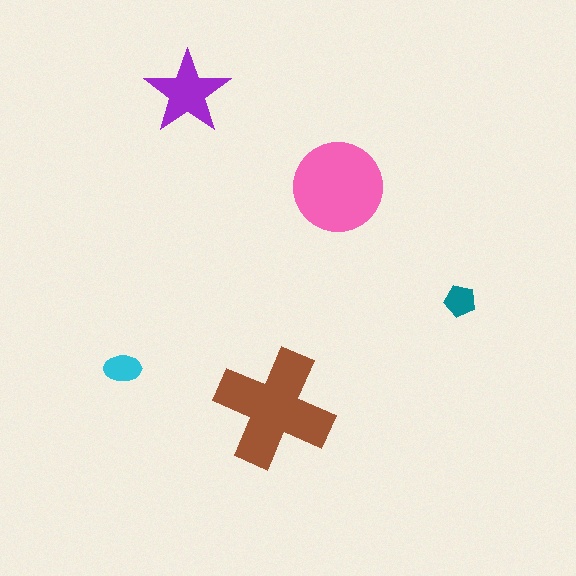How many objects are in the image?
There are 5 objects in the image.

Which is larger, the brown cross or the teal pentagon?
The brown cross.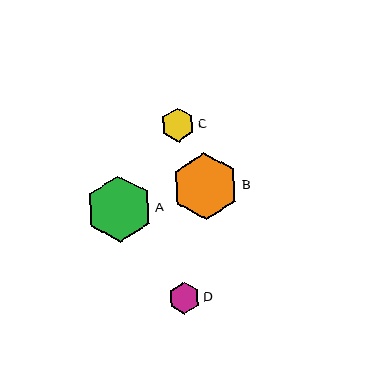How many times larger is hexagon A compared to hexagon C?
Hexagon A is approximately 2.0 times the size of hexagon C.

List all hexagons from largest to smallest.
From largest to smallest: B, A, C, D.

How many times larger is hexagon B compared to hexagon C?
Hexagon B is approximately 2.0 times the size of hexagon C.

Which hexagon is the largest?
Hexagon B is the largest with a size of approximately 67 pixels.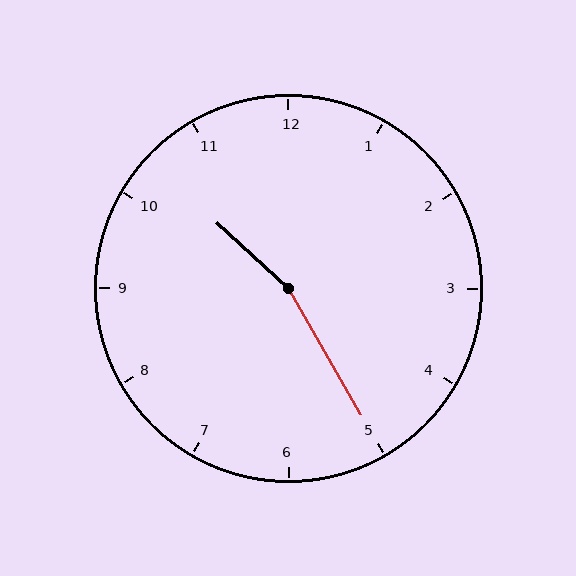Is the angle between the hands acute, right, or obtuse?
It is obtuse.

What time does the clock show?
10:25.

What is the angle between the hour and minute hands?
Approximately 162 degrees.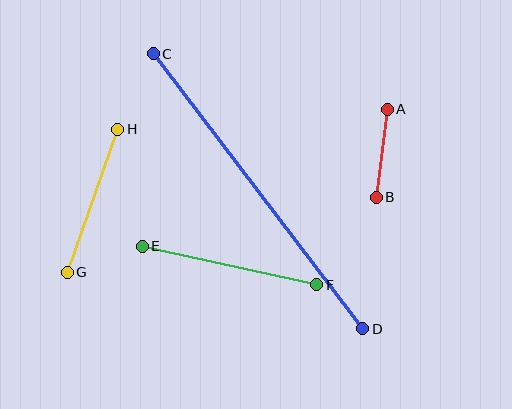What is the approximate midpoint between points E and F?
The midpoint is at approximately (229, 265) pixels.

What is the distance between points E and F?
The distance is approximately 179 pixels.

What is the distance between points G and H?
The distance is approximately 152 pixels.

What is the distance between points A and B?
The distance is approximately 89 pixels.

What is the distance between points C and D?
The distance is approximately 346 pixels.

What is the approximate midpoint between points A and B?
The midpoint is at approximately (382, 153) pixels.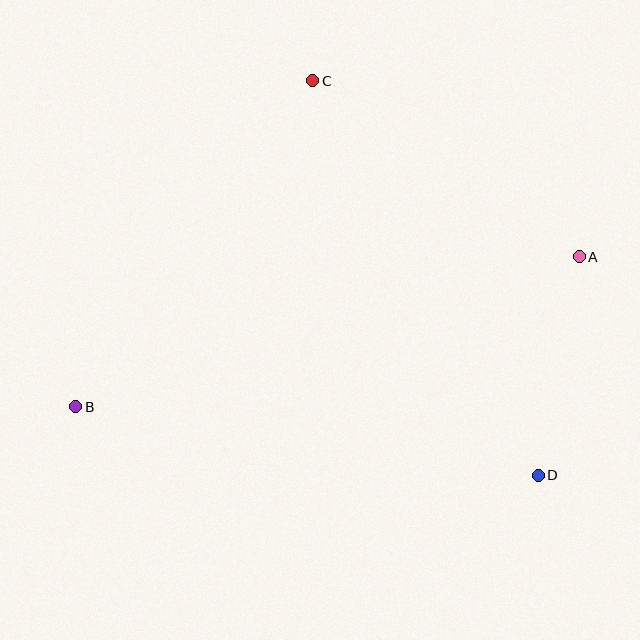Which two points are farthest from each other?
Points A and B are farthest from each other.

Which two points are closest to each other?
Points A and D are closest to each other.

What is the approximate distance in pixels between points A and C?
The distance between A and C is approximately 320 pixels.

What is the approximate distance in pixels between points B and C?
The distance between B and C is approximately 403 pixels.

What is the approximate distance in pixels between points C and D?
The distance between C and D is approximately 455 pixels.